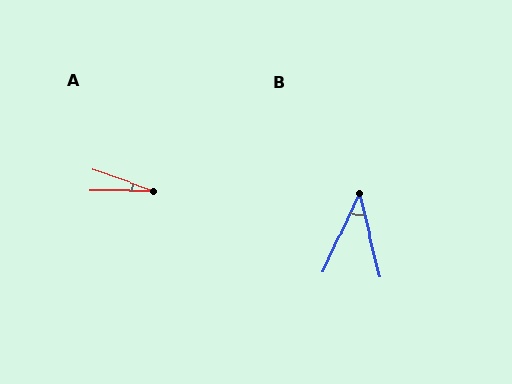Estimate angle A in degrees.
Approximately 19 degrees.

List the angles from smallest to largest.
A (19°), B (39°).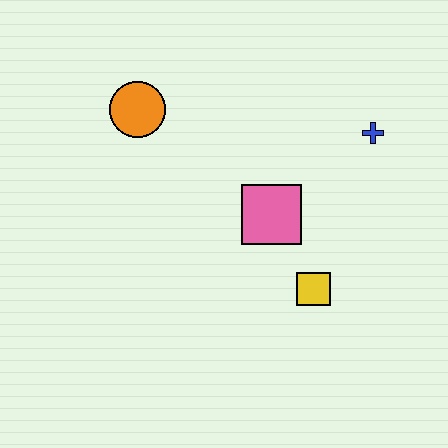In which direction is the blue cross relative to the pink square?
The blue cross is to the right of the pink square.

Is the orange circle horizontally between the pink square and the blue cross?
No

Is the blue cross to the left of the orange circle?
No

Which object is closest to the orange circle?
The pink square is closest to the orange circle.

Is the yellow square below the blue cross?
Yes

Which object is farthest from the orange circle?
The yellow square is farthest from the orange circle.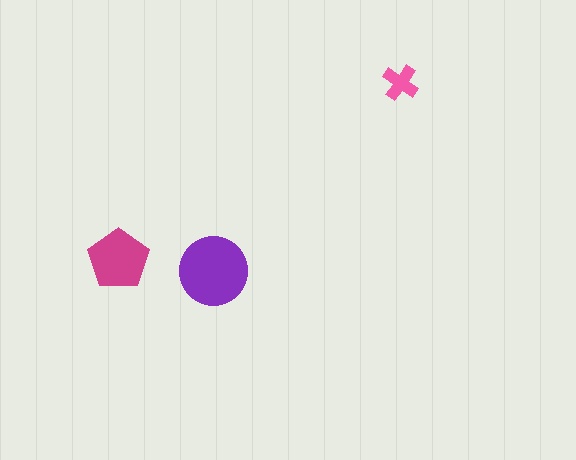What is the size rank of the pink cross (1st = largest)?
3rd.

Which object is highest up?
The pink cross is topmost.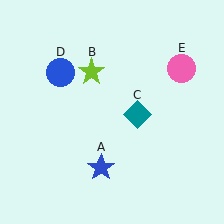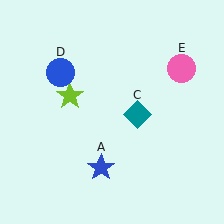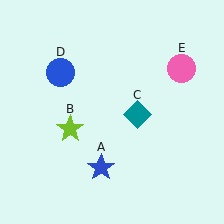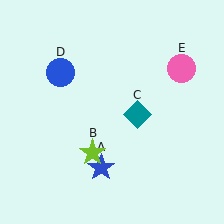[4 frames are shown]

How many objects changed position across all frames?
1 object changed position: lime star (object B).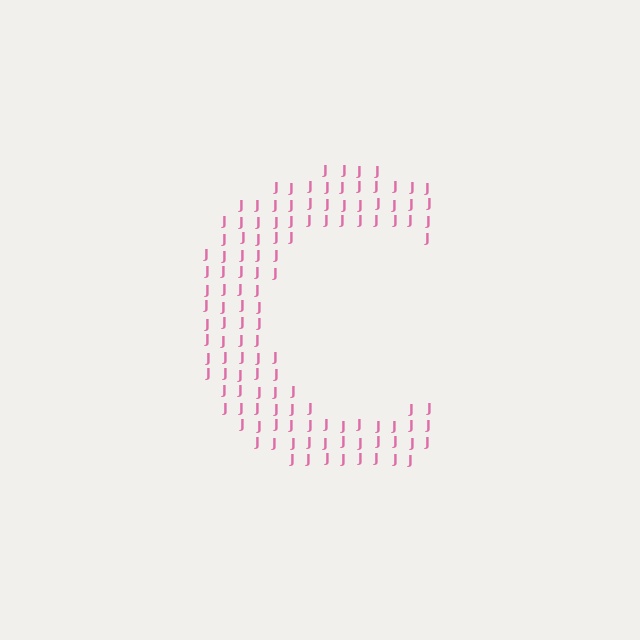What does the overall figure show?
The overall figure shows the letter C.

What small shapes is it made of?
It is made of small letter J's.